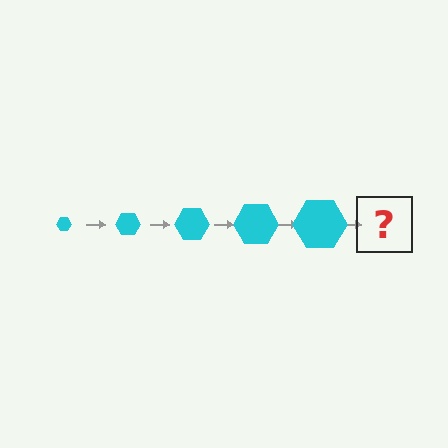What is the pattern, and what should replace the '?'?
The pattern is that the hexagon gets progressively larger each step. The '?' should be a cyan hexagon, larger than the previous one.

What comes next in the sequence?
The next element should be a cyan hexagon, larger than the previous one.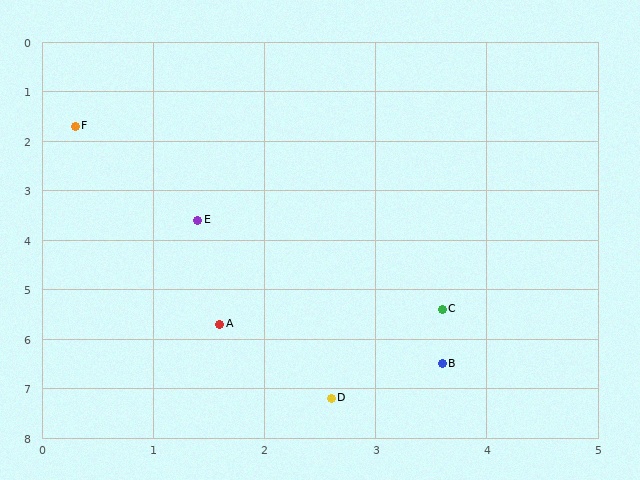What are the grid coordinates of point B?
Point B is at approximately (3.6, 6.5).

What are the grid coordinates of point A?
Point A is at approximately (1.6, 5.7).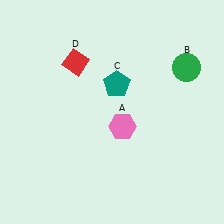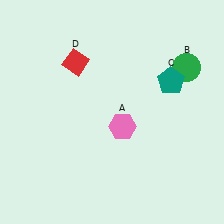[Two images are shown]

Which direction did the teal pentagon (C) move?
The teal pentagon (C) moved right.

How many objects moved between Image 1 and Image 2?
1 object moved between the two images.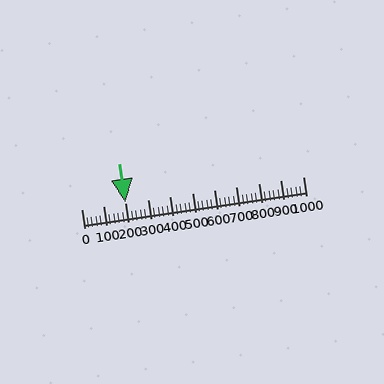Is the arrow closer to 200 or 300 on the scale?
The arrow is closer to 200.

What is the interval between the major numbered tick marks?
The major tick marks are spaced 100 units apart.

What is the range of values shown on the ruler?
The ruler shows values from 0 to 1000.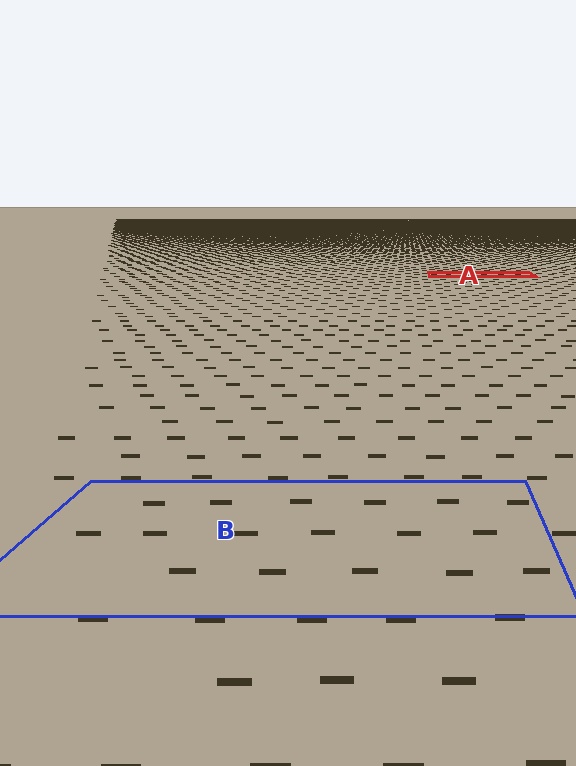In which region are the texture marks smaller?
The texture marks are smaller in region A, because it is farther away.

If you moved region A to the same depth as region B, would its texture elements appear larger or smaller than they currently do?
They would appear larger. At a closer depth, the same texture elements are projected at a bigger on-screen size.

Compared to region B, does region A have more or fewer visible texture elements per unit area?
Region A has more texture elements per unit area — they are packed more densely because it is farther away.